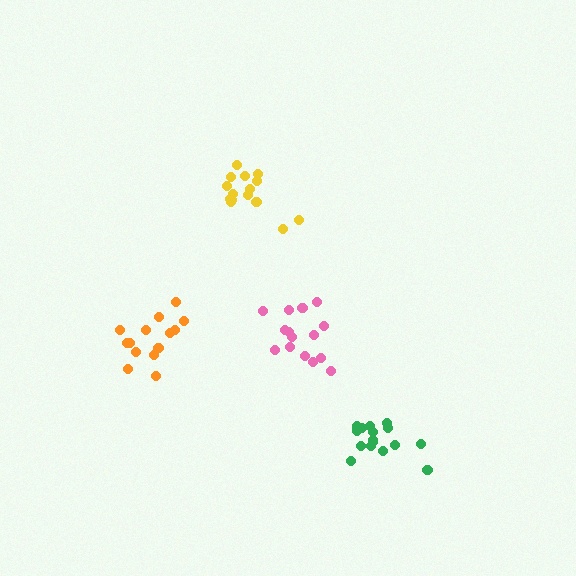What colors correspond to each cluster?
The clusters are colored: yellow, green, pink, orange.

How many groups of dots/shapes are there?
There are 4 groups.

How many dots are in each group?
Group 1: 15 dots, Group 2: 16 dots, Group 3: 15 dots, Group 4: 14 dots (60 total).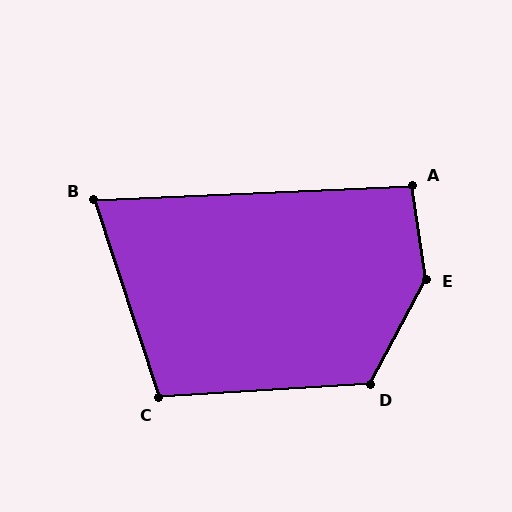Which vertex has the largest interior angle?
E, at approximately 144 degrees.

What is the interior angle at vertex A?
Approximately 96 degrees (obtuse).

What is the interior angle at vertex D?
Approximately 122 degrees (obtuse).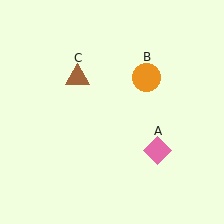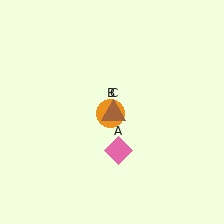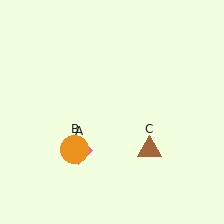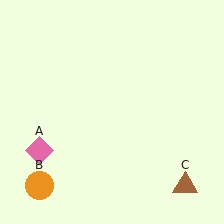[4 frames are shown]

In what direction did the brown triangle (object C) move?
The brown triangle (object C) moved down and to the right.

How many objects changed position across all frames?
3 objects changed position: pink diamond (object A), orange circle (object B), brown triangle (object C).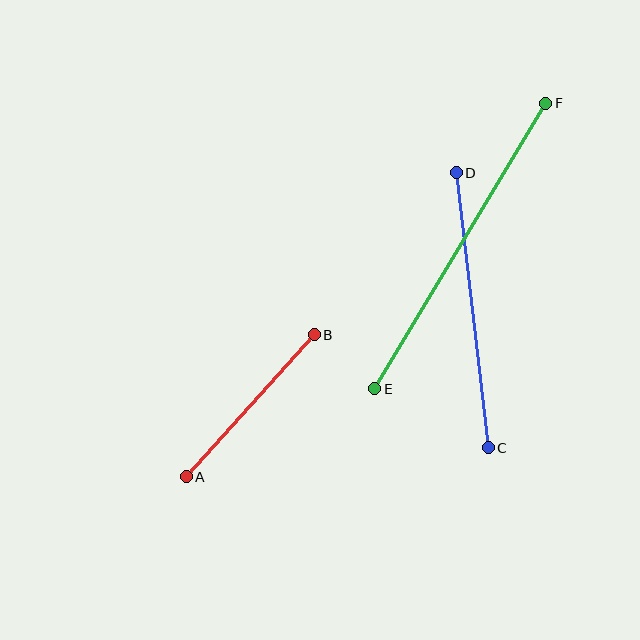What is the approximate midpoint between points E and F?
The midpoint is at approximately (460, 246) pixels.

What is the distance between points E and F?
The distance is approximately 333 pixels.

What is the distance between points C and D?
The distance is approximately 277 pixels.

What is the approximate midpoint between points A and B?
The midpoint is at approximately (250, 406) pixels.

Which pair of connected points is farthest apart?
Points E and F are farthest apart.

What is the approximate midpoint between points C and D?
The midpoint is at approximately (472, 310) pixels.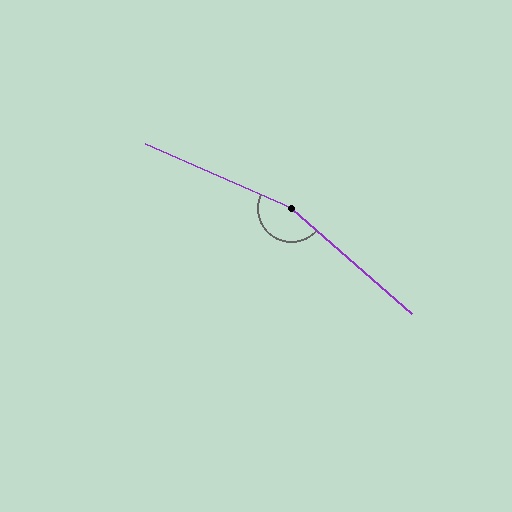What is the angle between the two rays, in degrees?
Approximately 162 degrees.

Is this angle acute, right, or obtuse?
It is obtuse.